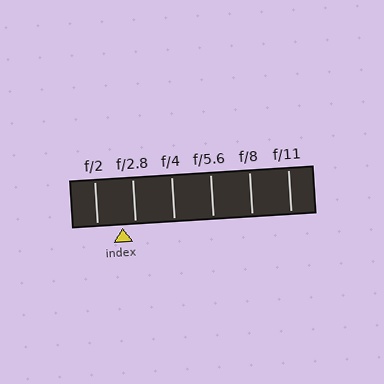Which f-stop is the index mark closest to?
The index mark is closest to f/2.8.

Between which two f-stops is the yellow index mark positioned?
The index mark is between f/2 and f/2.8.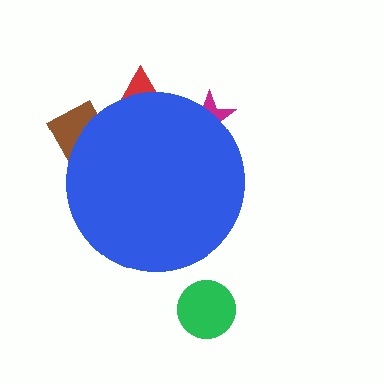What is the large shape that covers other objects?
A blue circle.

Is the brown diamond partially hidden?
Yes, the brown diamond is partially hidden behind the blue circle.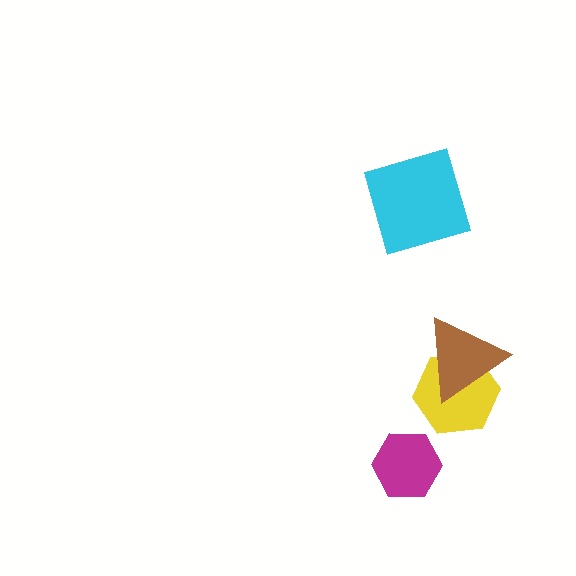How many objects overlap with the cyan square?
0 objects overlap with the cyan square.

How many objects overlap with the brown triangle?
1 object overlaps with the brown triangle.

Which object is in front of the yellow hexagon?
The brown triangle is in front of the yellow hexagon.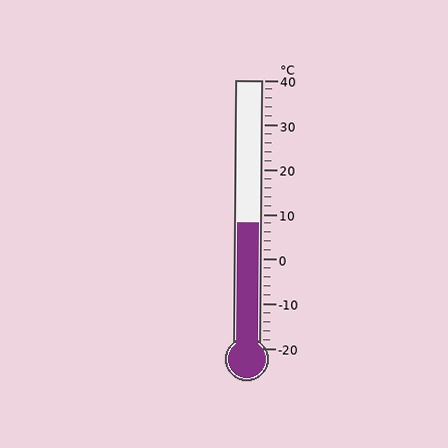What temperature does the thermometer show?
The thermometer shows approximately 8°C.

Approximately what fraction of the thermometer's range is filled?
The thermometer is filled to approximately 45% of its range.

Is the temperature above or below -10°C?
The temperature is above -10°C.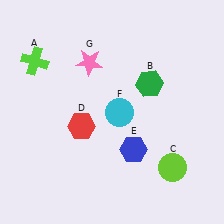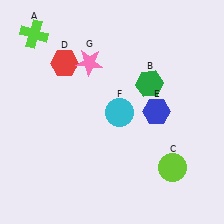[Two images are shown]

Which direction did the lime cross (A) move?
The lime cross (A) moved up.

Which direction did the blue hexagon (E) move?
The blue hexagon (E) moved up.